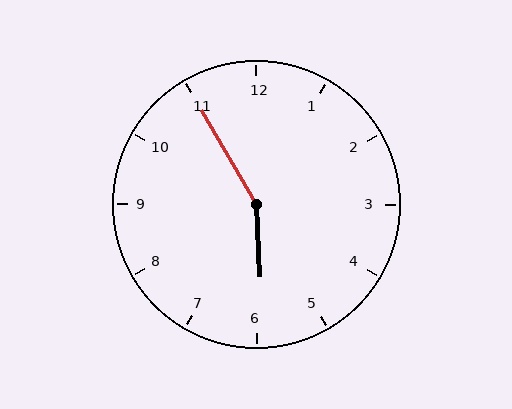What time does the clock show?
5:55.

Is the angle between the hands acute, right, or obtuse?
It is obtuse.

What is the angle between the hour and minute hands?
Approximately 152 degrees.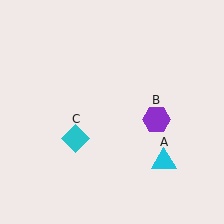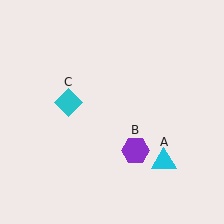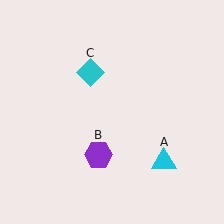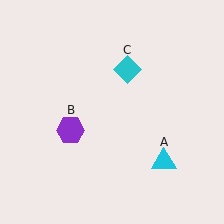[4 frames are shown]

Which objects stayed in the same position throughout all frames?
Cyan triangle (object A) remained stationary.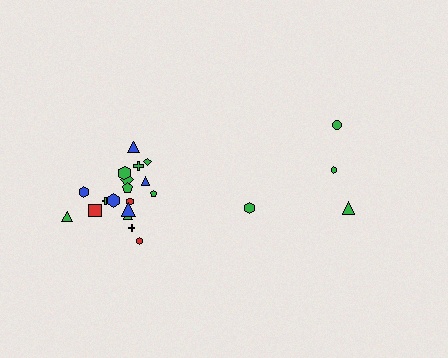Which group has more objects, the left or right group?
The left group.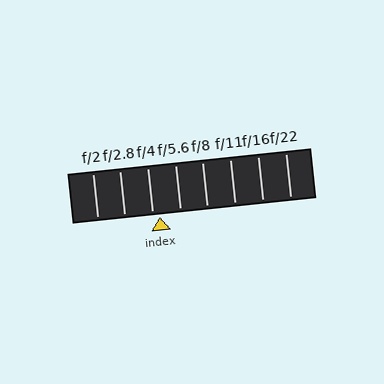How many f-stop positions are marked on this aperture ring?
There are 8 f-stop positions marked.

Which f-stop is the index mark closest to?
The index mark is closest to f/4.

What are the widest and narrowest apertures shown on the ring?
The widest aperture shown is f/2 and the narrowest is f/22.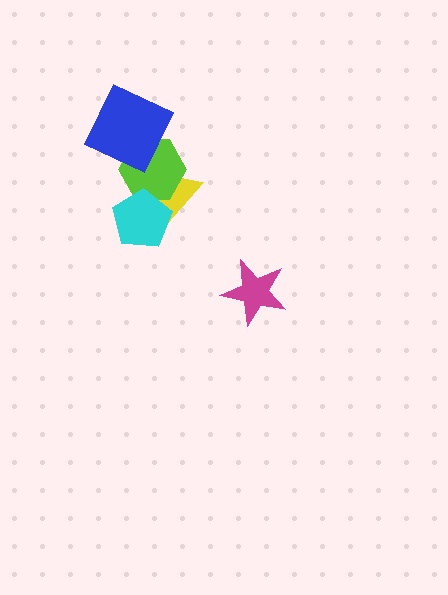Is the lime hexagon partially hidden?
Yes, it is partially covered by another shape.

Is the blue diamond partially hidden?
No, no other shape covers it.